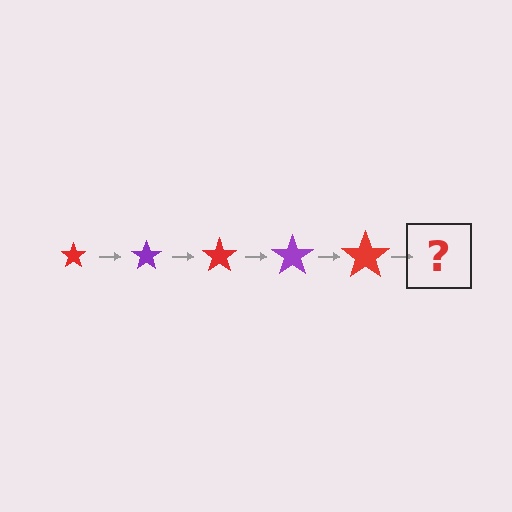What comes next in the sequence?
The next element should be a purple star, larger than the previous one.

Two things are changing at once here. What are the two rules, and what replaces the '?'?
The two rules are that the star grows larger each step and the color cycles through red and purple. The '?' should be a purple star, larger than the previous one.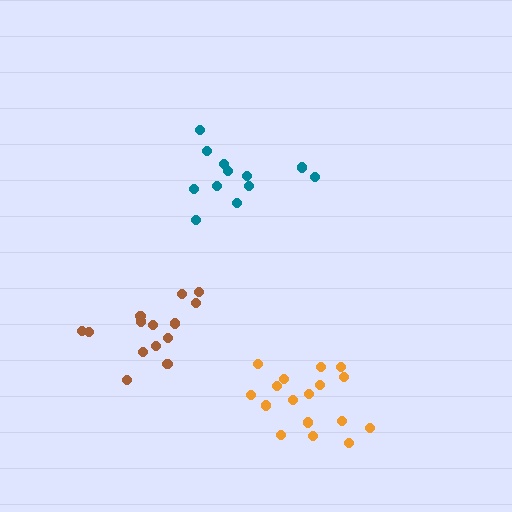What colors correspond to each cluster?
The clusters are colored: teal, brown, orange.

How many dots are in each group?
Group 1: 12 dots, Group 2: 14 dots, Group 3: 17 dots (43 total).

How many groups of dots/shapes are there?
There are 3 groups.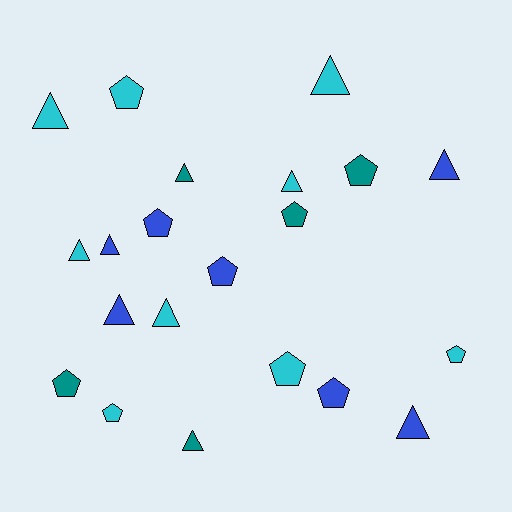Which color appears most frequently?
Cyan, with 9 objects.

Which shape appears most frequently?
Triangle, with 11 objects.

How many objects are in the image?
There are 21 objects.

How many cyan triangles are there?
There are 5 cyan triangles.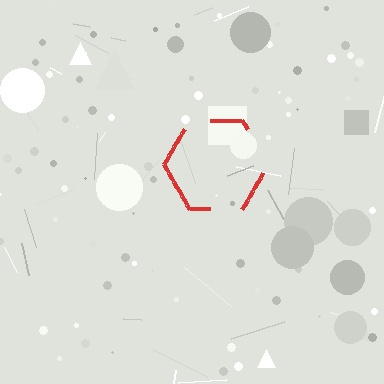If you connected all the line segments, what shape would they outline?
They would outline a hexagon.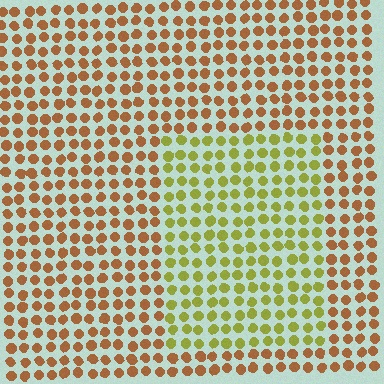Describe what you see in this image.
The image is filled with small brown elements in a uniform arrangement. A rectangle-shaped region is visible where the elements are tinted to a slightly different hue, forming a subtle color boundary.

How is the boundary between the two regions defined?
The boundary is defined purely by a slight shift in hue (about 46 degrees). Spacing, size, and orientation are identical on both sides.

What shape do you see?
I see a rectangle.